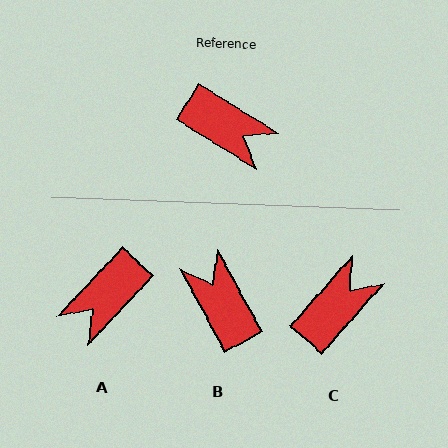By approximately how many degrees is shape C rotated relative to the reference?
Approximately 80 degrees counter-clockwise.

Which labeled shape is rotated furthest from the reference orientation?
B, about 150 degrees away.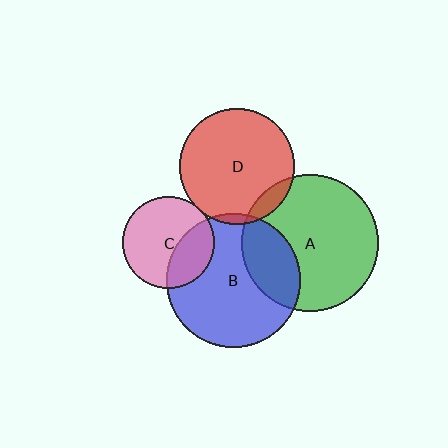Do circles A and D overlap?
Yes.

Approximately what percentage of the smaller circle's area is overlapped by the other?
Approximately 10%.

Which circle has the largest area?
Circle A (green).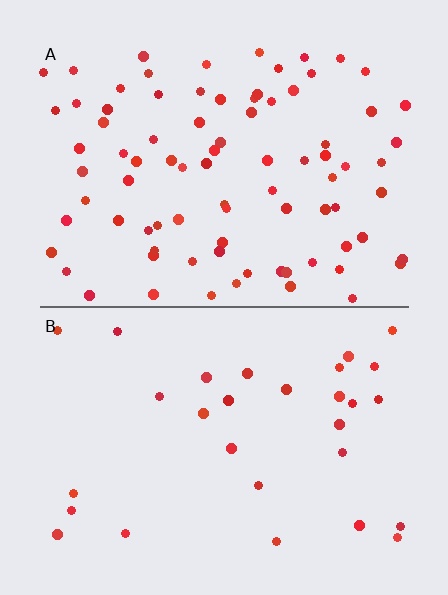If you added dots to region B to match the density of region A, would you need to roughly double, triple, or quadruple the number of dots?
Approximately triple.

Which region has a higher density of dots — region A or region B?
A (the top).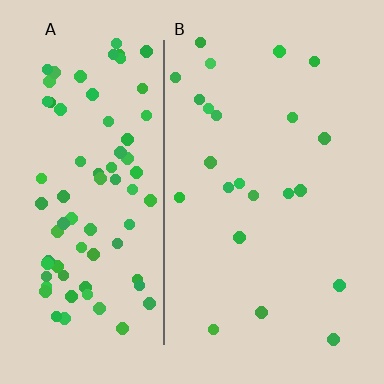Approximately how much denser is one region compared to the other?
Approximately 3.8× — region A over region B.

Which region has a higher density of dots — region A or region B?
A (the left).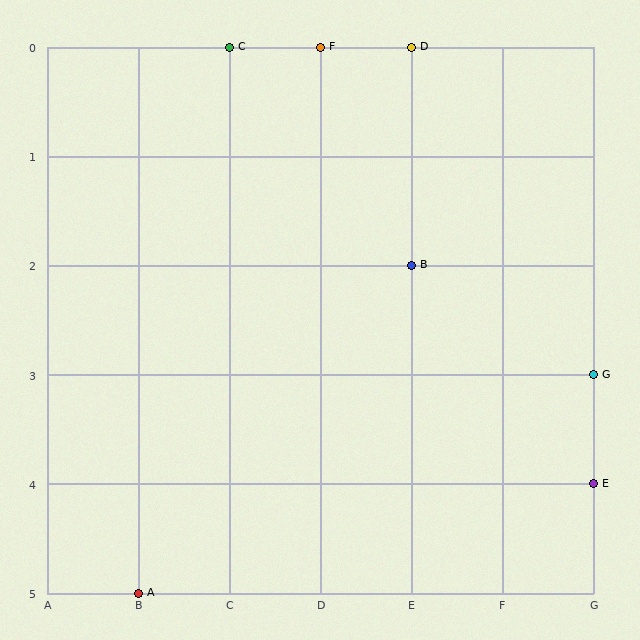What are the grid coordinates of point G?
Point G is at grid coordinates (G, 3).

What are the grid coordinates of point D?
Point D is at grid coordinates (E, 0).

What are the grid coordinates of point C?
Point C is at grid coordinates (C, 0).